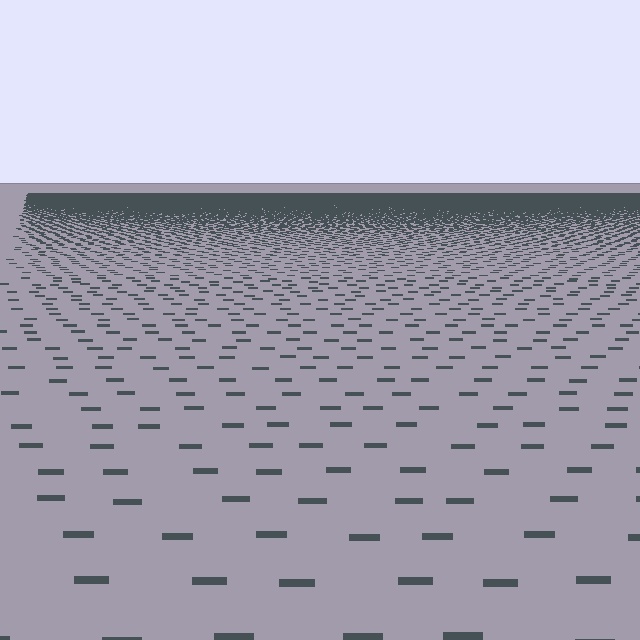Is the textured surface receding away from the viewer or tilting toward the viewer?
The surface is receding away from the viewer. Texture elements get smaller and denser toward the top.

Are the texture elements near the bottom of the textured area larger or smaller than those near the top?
Larger. Near the bottom, elements are closer to the viewer and appear at a bigger on-screen size.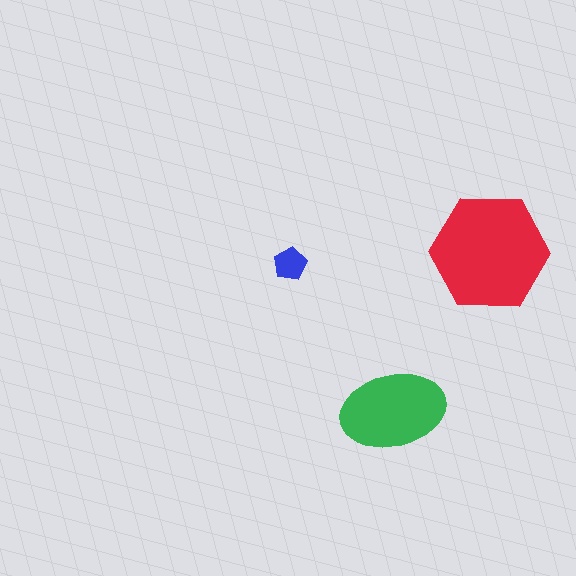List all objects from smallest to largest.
The blue pentagon, the green ellipse, the red hexagon.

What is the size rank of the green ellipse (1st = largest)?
2nd.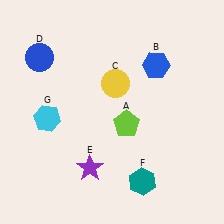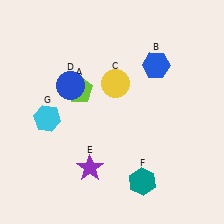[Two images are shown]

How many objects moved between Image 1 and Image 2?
2 objects moved between the two images.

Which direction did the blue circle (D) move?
The blue circle (D) moved right.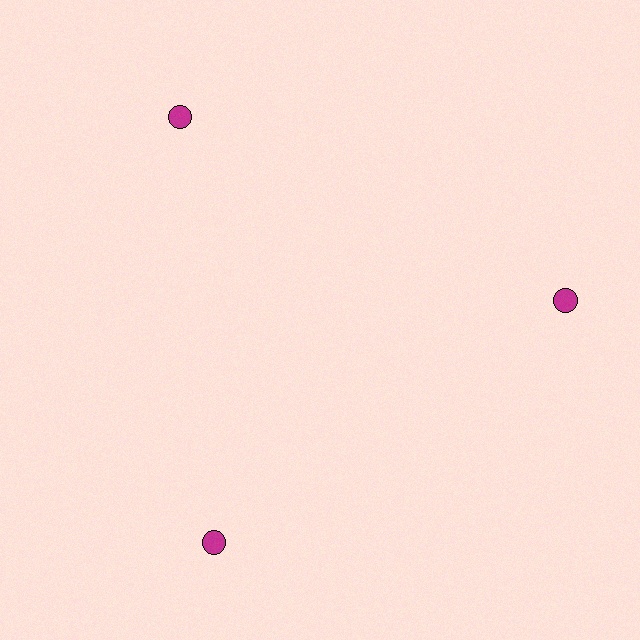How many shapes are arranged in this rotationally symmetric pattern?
There are 3 shapes, arranged in 3 groups of 1.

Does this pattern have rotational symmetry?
Yes, this pattern has 3-fold rotational symmetry. It looks the same after rotating 120 degrees around the center.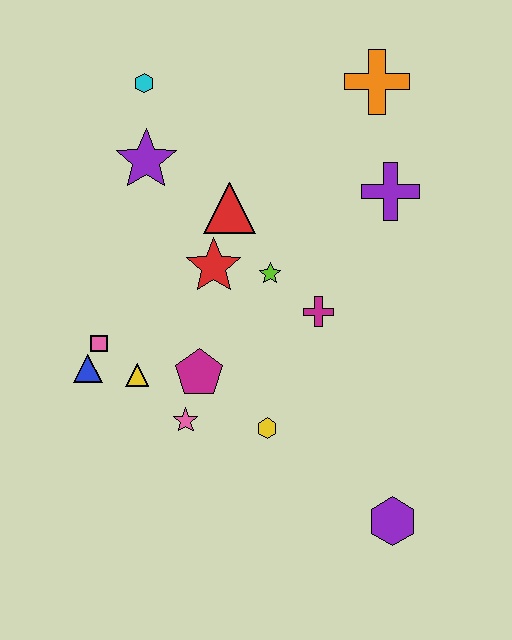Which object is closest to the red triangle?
The red star is closest to the red triangle.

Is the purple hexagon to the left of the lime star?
No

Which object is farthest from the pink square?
The orange cross is farthest from the pink square.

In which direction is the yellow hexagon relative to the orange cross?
The yellow hexagon is below the orange cross.